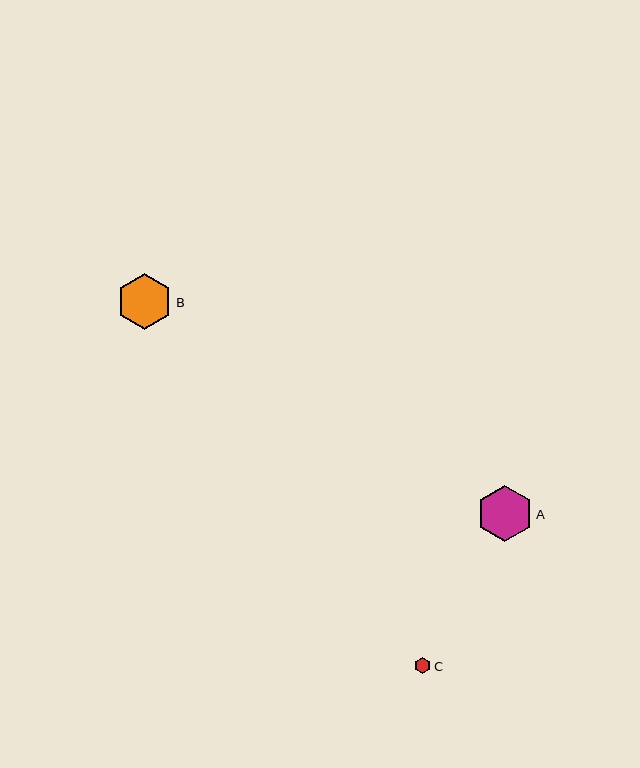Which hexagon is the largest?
Hexagon A is the largest with a size of approximately 57 pixels.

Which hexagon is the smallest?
Hexagon C is the smallest with a size of approximately 16 pixels.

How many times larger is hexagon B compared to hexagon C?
Hexagon B is approximately 3.5 times the size of hexagon C.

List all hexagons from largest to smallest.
From largest to smallest: A, B, C.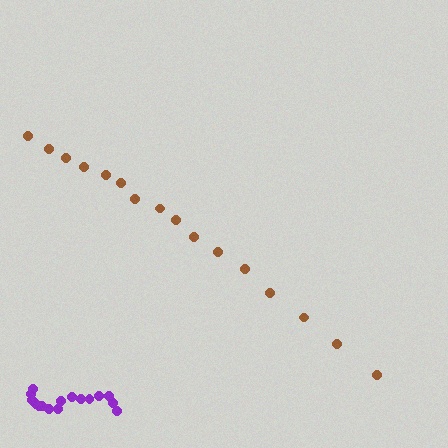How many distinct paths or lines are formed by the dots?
There are 2 distinct paths.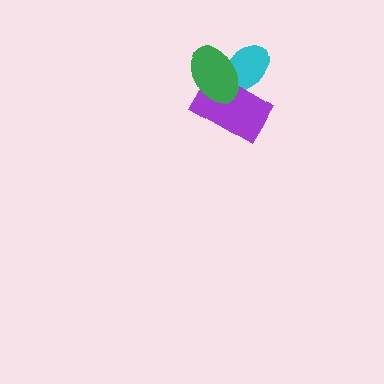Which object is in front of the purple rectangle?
The green ellipse is in front of the purple rectangle.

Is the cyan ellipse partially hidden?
Yes, it is partially covered by another shape.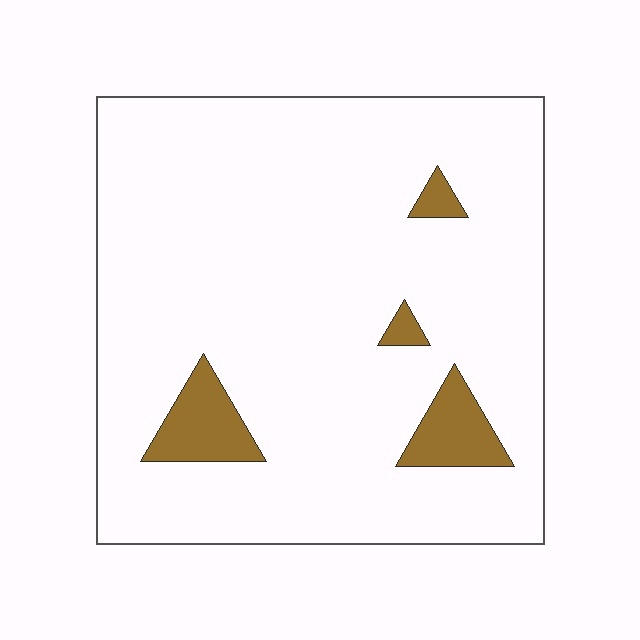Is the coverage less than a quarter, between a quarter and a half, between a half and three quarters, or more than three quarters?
Less than a quarter.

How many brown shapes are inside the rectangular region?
4.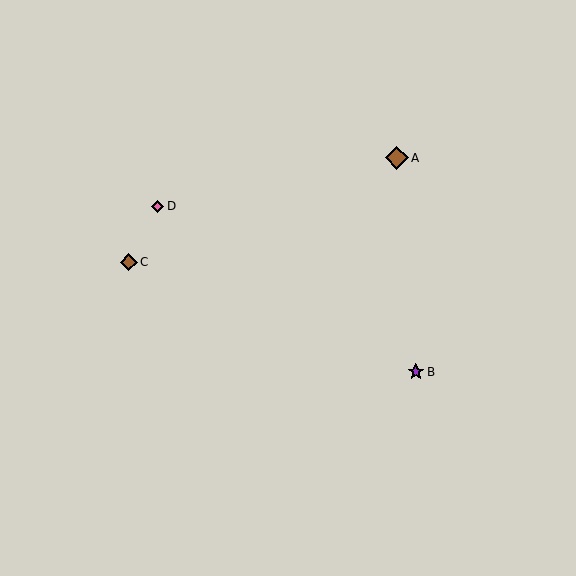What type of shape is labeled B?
Shape B is a purple star.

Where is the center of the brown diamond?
The center of the brown diamond is at (397, 158).